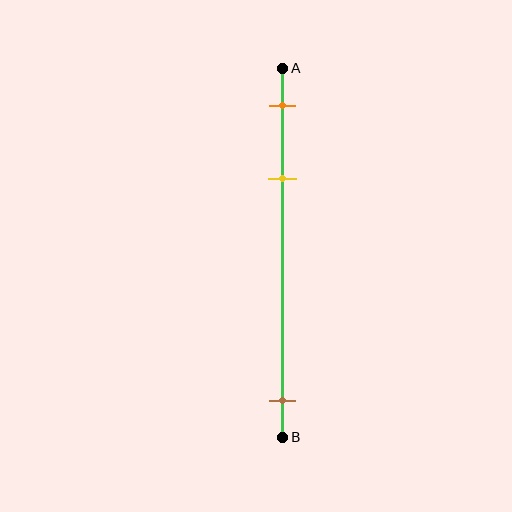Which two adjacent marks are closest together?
The orange and yellow marks are the closest adjacent pair.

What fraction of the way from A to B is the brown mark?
The brown mark is approximately 90% (0.9) of the way from A to B.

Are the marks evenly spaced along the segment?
No, the marks are not evenly spaced.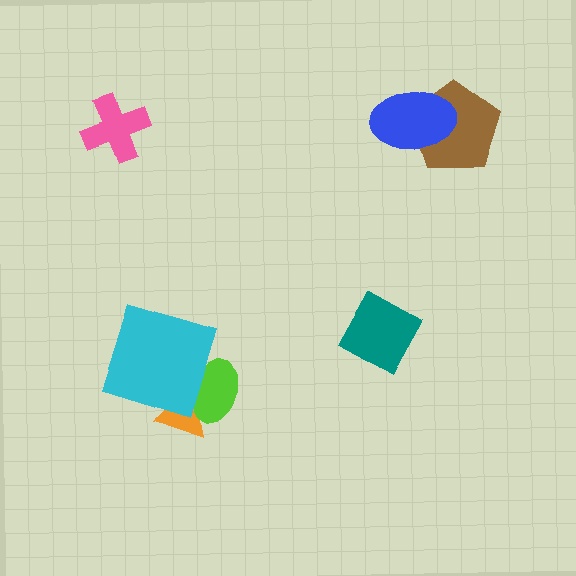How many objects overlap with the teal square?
0 objects overlap with the teal square.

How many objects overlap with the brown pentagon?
1 object overlaps with the brown pentagon.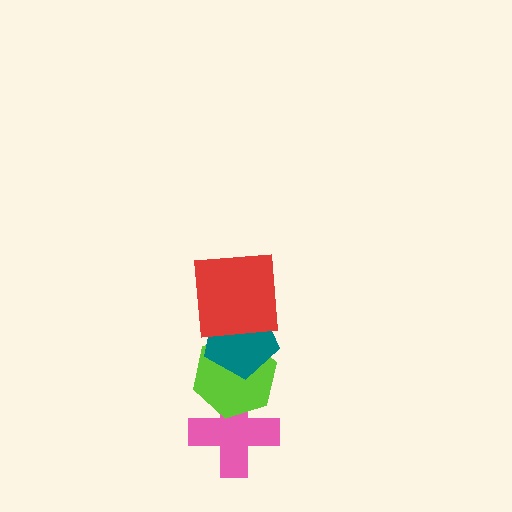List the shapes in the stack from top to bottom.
From top to bottom: the red square, the teal pentagon, the lime hexagon, the pink cross.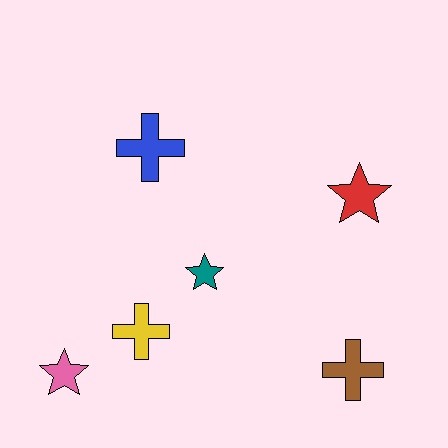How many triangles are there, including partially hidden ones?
There are no triangles.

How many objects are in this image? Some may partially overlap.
There are 6 objects.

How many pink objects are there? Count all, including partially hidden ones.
There is 1 pink object.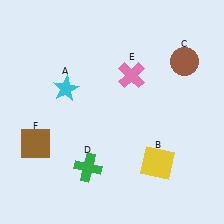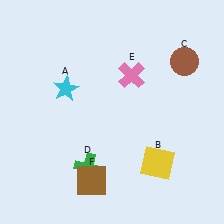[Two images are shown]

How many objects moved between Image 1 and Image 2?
1 object moved between the two images.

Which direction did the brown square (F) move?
The brown square (F) moved right.